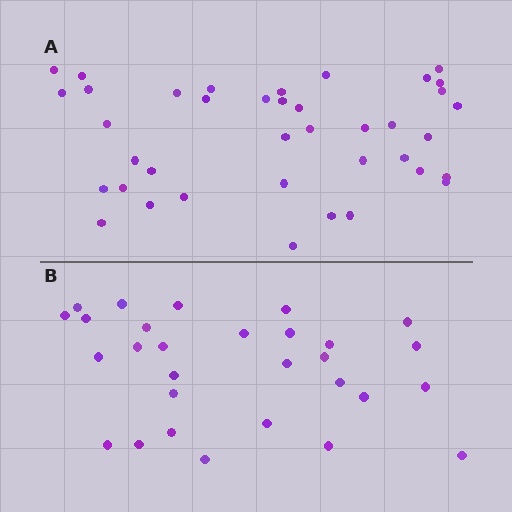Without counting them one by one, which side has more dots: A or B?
Region A (the top region) has more dots.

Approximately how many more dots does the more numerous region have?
Region A has roughly 10 or so more dots than region B.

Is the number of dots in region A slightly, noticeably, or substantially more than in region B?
Region A has noticeably more, but not dramatically so. The ratio is roughly 1.3 to 1.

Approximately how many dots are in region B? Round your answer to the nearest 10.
About 30 dots. (The exact count is 29, which rounds to 30.)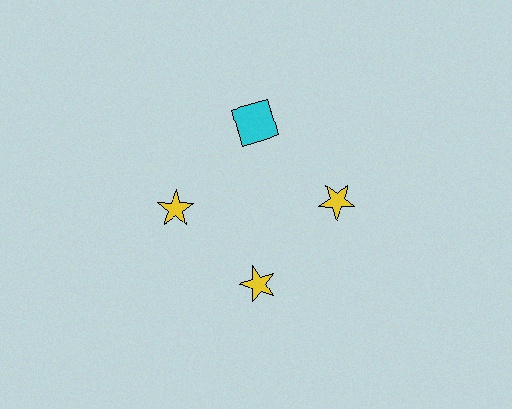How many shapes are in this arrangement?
There are 4 shapes arranged in a ring pattern.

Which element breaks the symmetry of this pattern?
The cyan square at roughly the 12 o'clock position breaks the symmetry. All other shapes are yellow stars.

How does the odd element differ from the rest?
It differs in both color (cyan instead of yellow) and shape (square instead of star).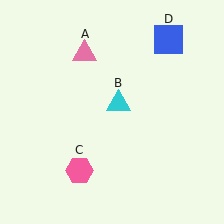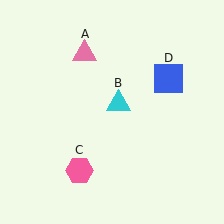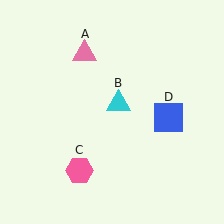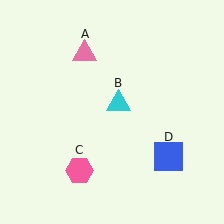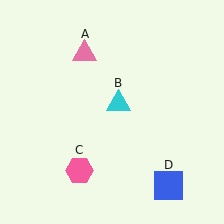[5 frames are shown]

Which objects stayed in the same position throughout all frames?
Pink triangle (object A) and cyan triangle (object B) and pink hexagon (object C) remained stationary.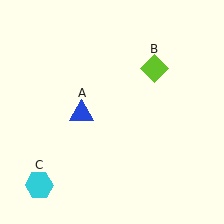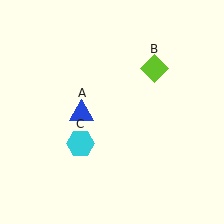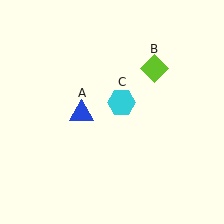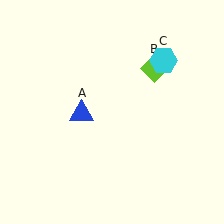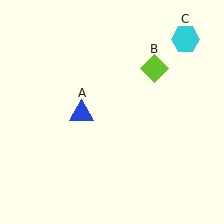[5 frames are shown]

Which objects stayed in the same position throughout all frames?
Blue triangle (object A) and lime diamond (object B) remained stationary.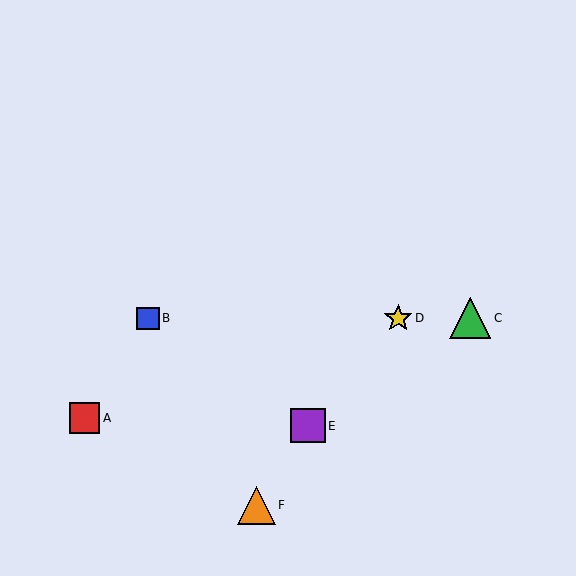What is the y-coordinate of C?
Object C is at y≈318.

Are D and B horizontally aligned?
Yes, both are at y≈318.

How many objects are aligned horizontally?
3 objects (B, C, D) are aligned horizontally.